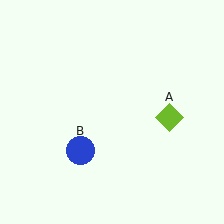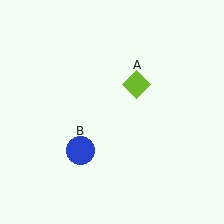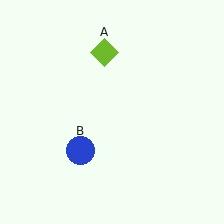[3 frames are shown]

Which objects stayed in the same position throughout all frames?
Blue circle (object B) remained stationary.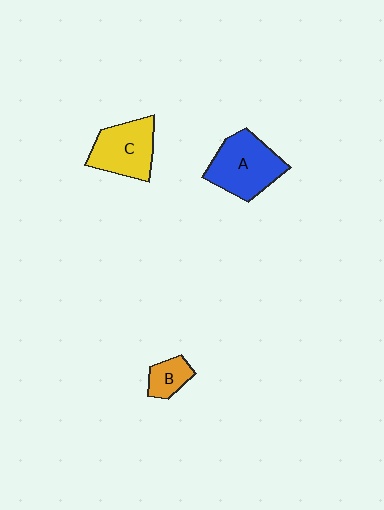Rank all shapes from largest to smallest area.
From largest to smallest: A (blue), C (yellow), B (orange).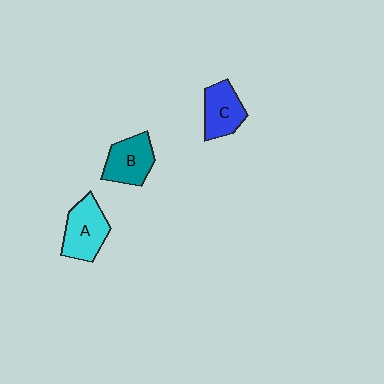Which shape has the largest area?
Shape A (cyan).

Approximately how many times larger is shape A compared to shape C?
Approximately 1.2 times.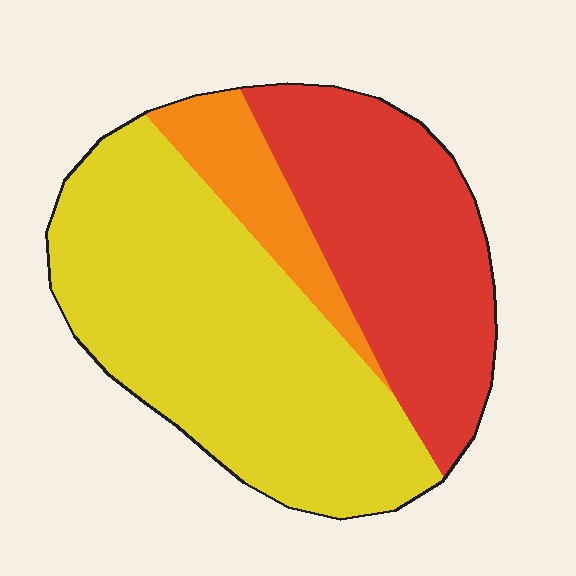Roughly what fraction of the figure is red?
Red covers about 35% of the figure.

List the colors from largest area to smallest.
From largest to smallest: yellow, red, orange.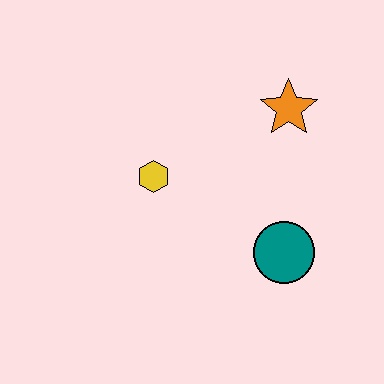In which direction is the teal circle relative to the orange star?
The teal circle is below the orange star.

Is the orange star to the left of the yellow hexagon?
No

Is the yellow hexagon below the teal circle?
No